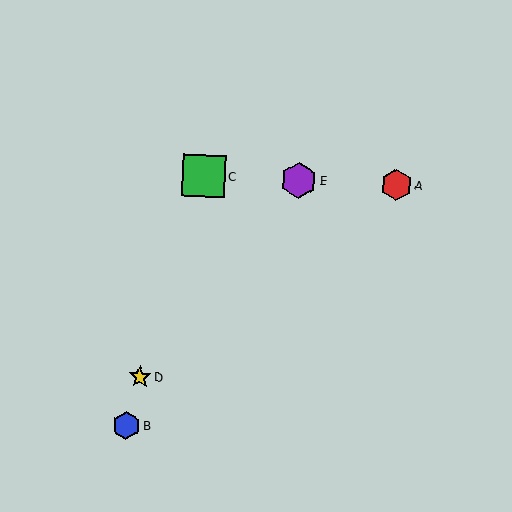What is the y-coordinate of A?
Object A is at y≈185.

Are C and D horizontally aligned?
No, C is at y≈176 and D is at y≈377.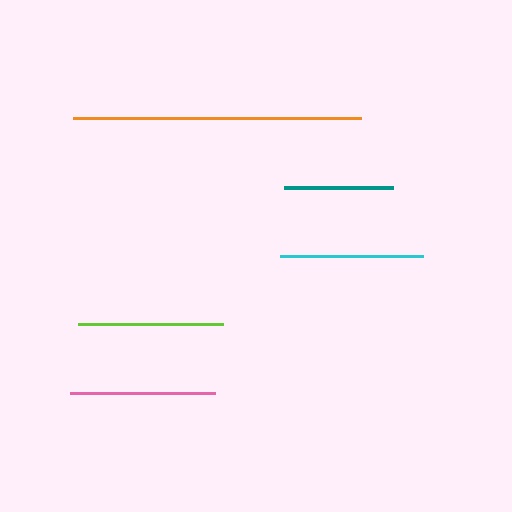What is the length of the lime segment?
The lime segment is approximately 145 pixels long.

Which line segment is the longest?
The orange line is the longest at approximately 288 pixels.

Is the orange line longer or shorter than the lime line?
The orange line is longer than the lime line.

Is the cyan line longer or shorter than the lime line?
The lime line is longer than the cyan line.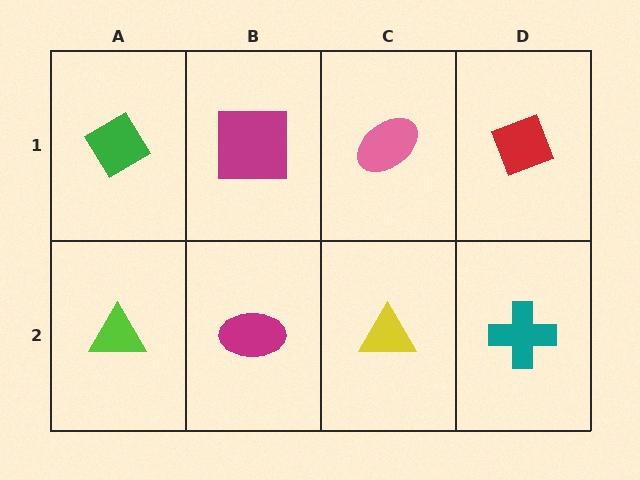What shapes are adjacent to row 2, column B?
A magenta square (row 1, column B), a lime triangle (row 2, column A), a yellow triangle (row 2, column C).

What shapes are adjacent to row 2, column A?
A green diamond (row 1, column A), a magenta ellipse (row 2, column B).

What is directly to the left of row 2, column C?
A magenta ellipse.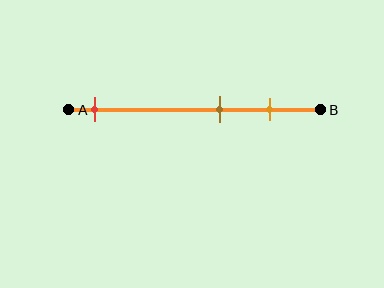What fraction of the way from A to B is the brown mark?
The brown mark is approximately 60% (0.6) of the way from A to B.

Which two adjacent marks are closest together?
The brown and orange marks are the closest adjacent pair.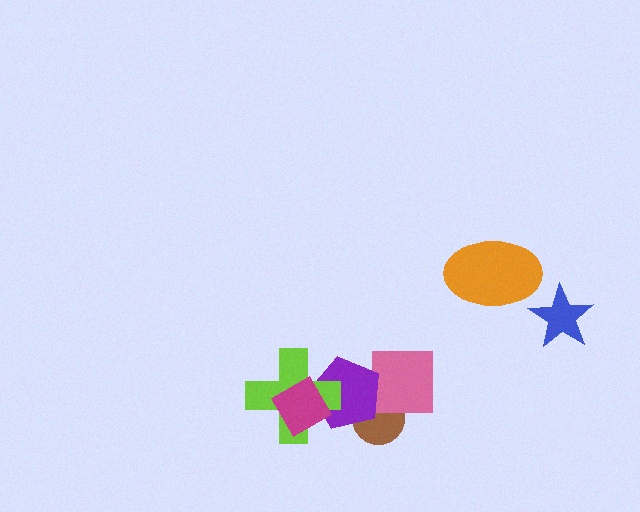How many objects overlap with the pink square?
2 objects overlap with the pink square.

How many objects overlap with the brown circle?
2 objects overlap with the brown circle.